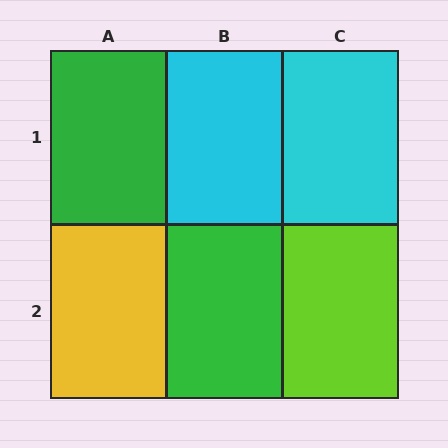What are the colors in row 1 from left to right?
Green, cyan, cyan.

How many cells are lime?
1 cell is lime.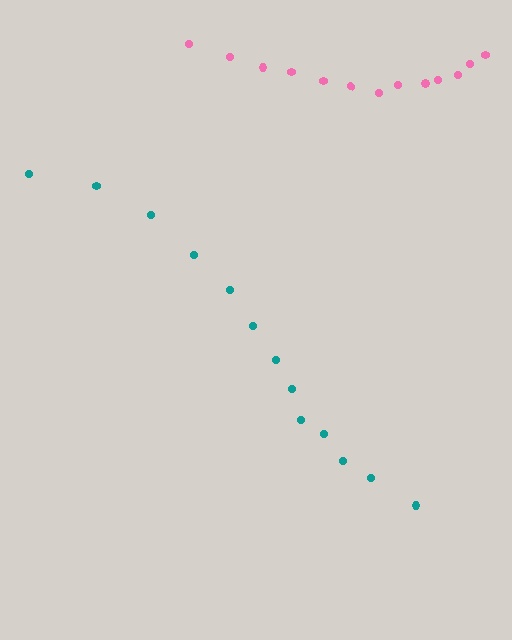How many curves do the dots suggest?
There are 2 distinct paths.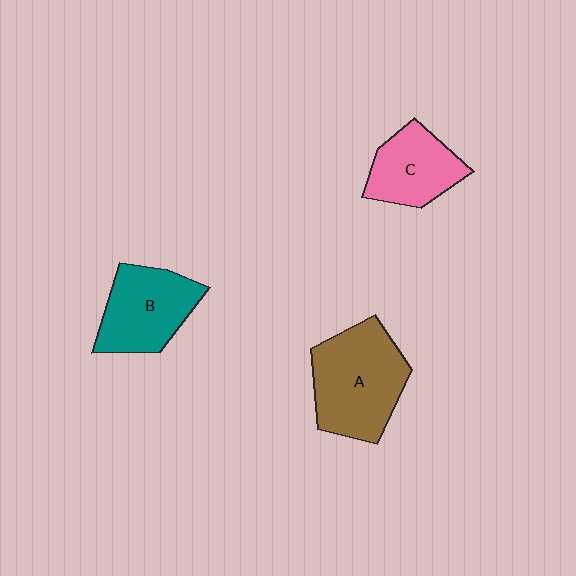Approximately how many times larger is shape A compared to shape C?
Approximately 1.5 times.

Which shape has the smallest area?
Shape C (pink).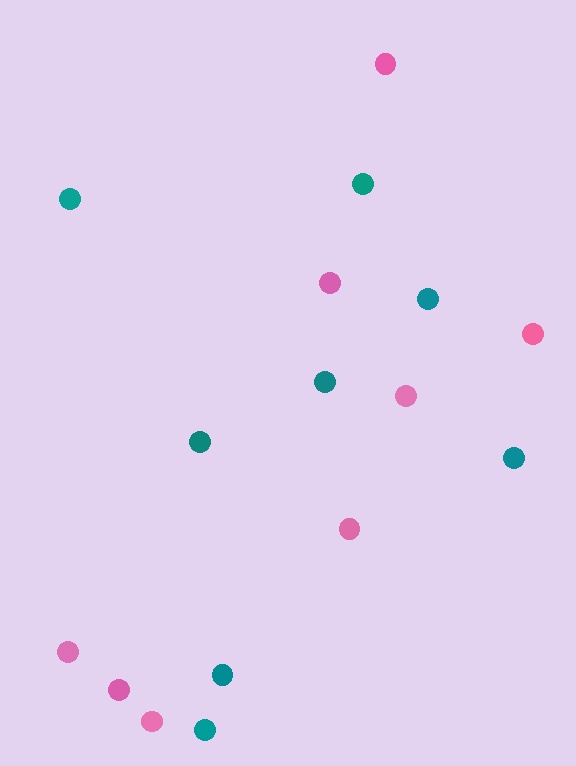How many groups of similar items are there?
There are 2 groups: one group of teal circles (8) and one group of pink circles (8).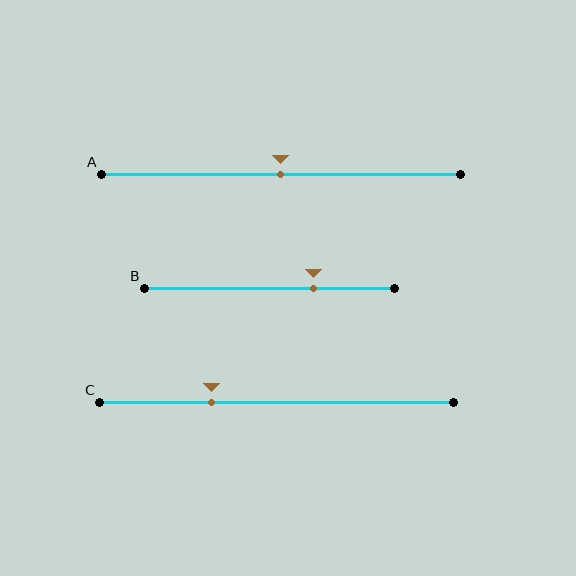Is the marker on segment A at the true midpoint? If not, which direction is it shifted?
Yes, the marker on segment A is at the true midpoint.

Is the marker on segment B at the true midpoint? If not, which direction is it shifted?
No, the marker on segment B is shifted to the right by about 18% of the segment length.